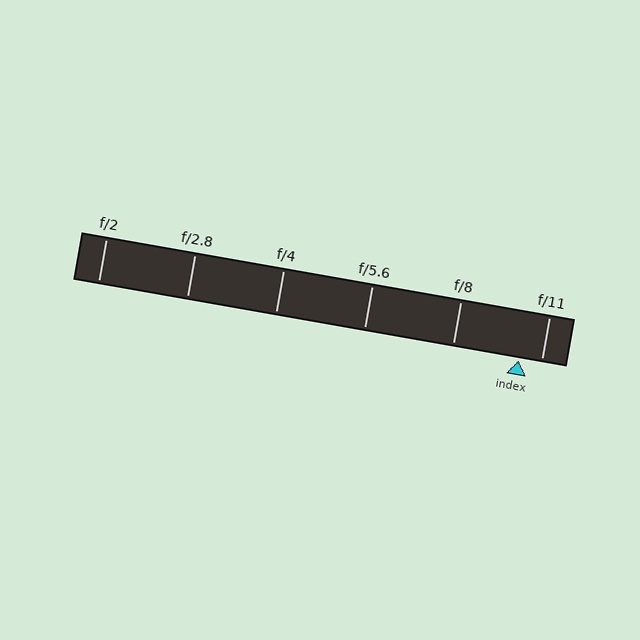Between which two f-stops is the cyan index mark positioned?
The index mark is between f/8 and f/11.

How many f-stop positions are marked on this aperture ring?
There are 6 f-stop positions marked.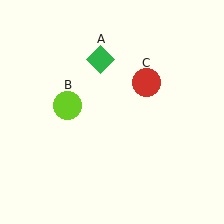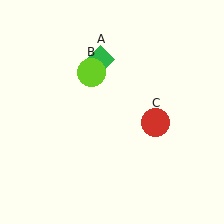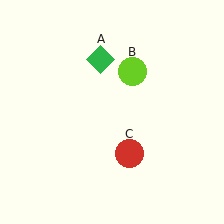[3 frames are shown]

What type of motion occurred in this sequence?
The lime circle (object B), red circle (object C) rotated clockwise around the center of the scene.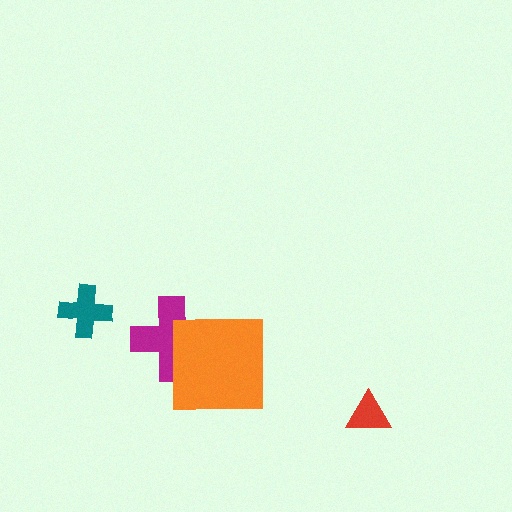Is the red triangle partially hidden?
No, no other shape covers it.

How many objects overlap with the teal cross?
0 objects overlap with the teal cross.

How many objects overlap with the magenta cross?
1 object overlaps with the magenta cross.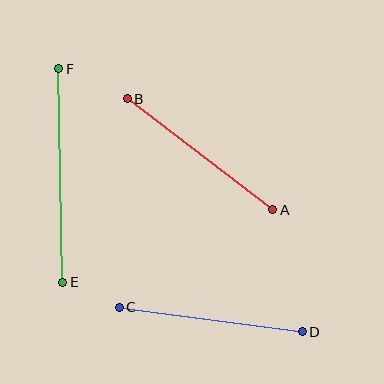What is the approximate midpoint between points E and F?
The midpoint is at approximately (61, 176) pixels.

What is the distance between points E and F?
The distance is approximately 214 pixels.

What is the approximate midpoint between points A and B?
The midpoint is at approximately (200, 154) pixels.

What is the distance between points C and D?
The distance is approximately 185 pixels.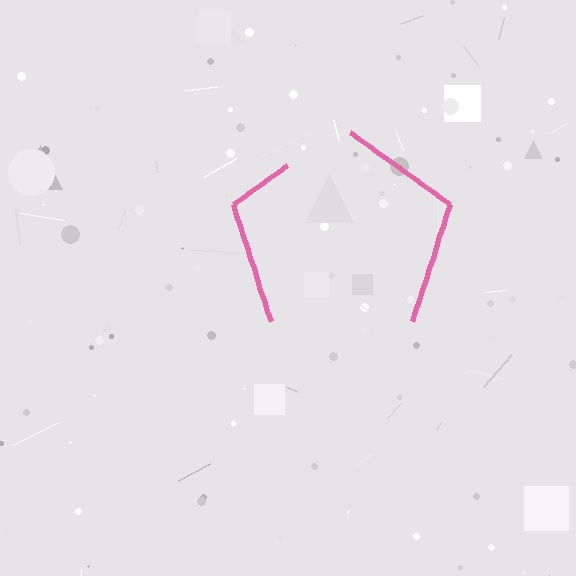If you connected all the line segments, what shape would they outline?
They would outline a pentagon.